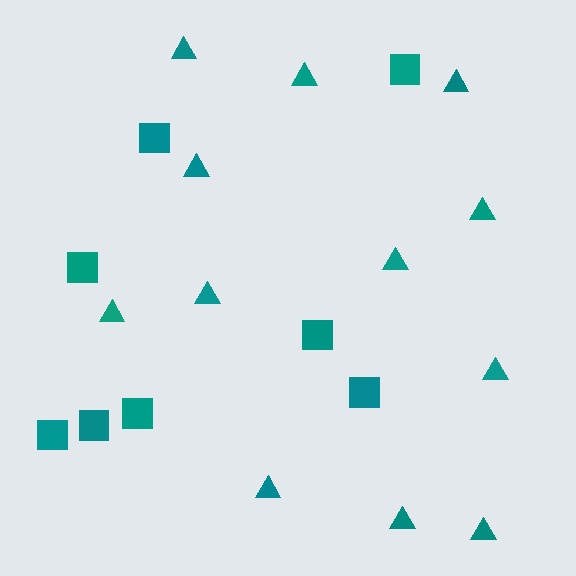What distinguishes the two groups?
There are 2 groups: one group of triangles (12) and one group of squares (8).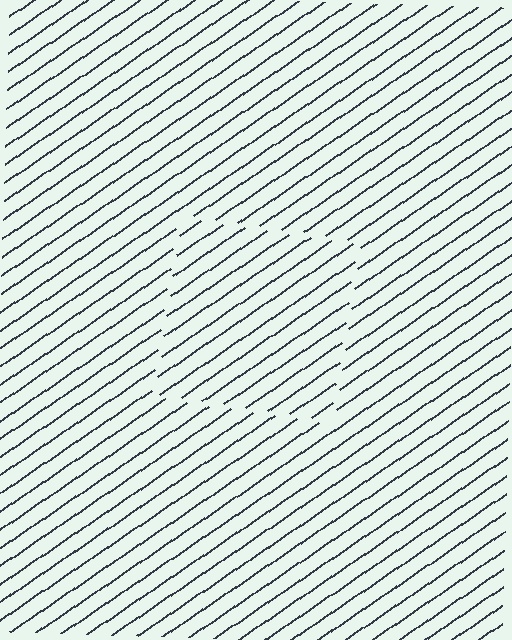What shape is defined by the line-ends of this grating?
An illusory square. The interior of the shape contains the same grating, shifted by half a period — the contour is defined by the phase discontinuity where line-ends from the inner and outer gratings abut.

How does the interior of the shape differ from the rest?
The interior of the shape contains the same grating, shifted by half a period — the contour is defined by the phase discontinuity where line-ends from the inner and outer gratings abut.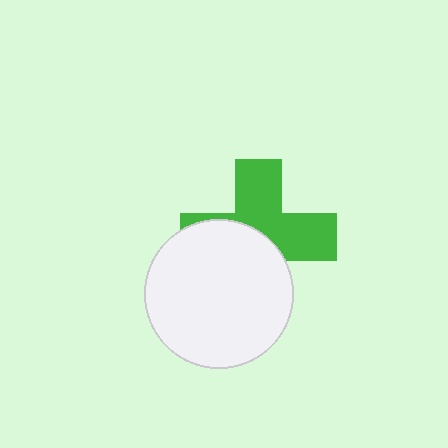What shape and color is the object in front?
The object in front is a white circle.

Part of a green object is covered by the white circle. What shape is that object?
It is a cross.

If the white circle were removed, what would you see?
You would see the complete green cross.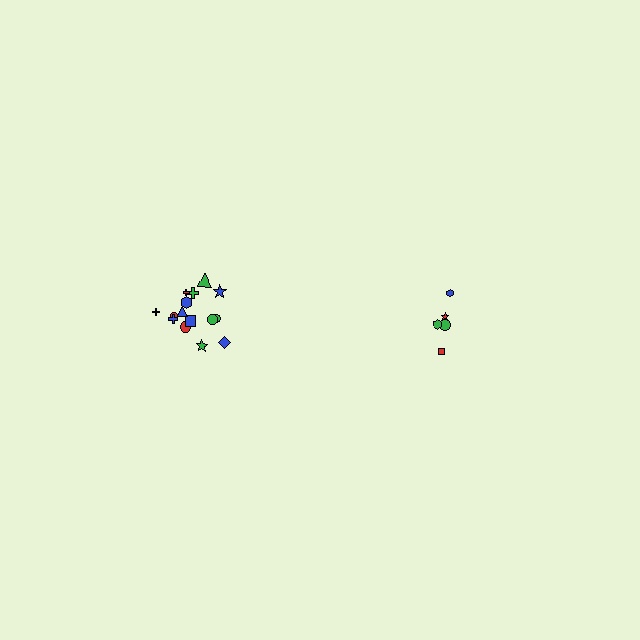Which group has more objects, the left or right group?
The left group.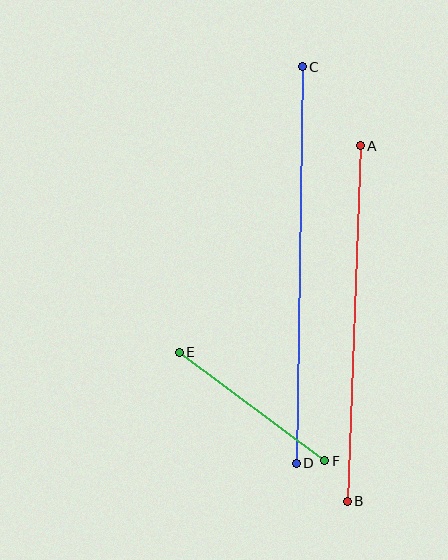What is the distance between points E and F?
The distance is approximately 182 pixels.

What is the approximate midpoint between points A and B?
The midpoint is at approximately (354, 324) pixels.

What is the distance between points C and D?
The distance is approximately 396 pixels.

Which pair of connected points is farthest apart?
Points C and D are farthest apart.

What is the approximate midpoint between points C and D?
The midpoint is at approximately (299, 265) pixels.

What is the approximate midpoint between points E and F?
The midpoint is at approximately (252, 407) pixels.